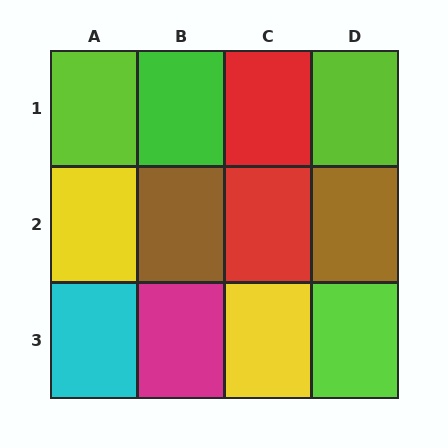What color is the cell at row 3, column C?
Yellow.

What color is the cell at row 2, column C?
Red.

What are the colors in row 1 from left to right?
Lime, green, red, lime.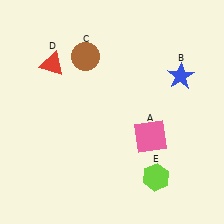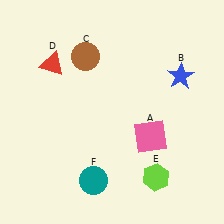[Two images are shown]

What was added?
A teal circle (F) was added in Image 2.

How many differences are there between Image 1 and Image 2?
There is 1 difference between the two images.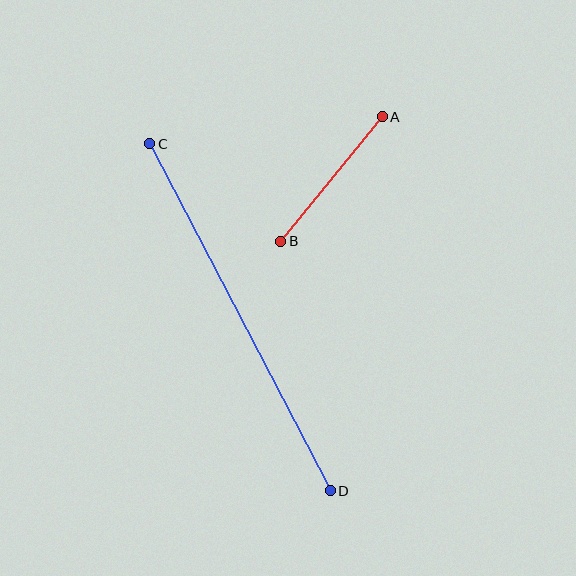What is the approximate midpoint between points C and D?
The midpoint is at approximately (240, 317) pixels.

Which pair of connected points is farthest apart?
Points C and D are farthest apart.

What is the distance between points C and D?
The distance is approximately 391 pixels.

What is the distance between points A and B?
The distance is approximately 160 pixels.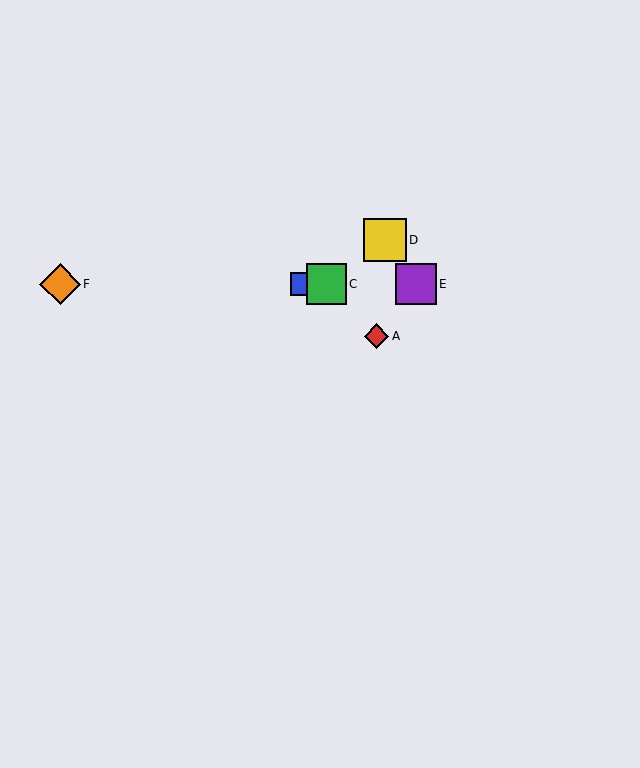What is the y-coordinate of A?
Object A is at y≈336.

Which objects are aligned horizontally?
Objects B, C, E, F are aligned horizontally.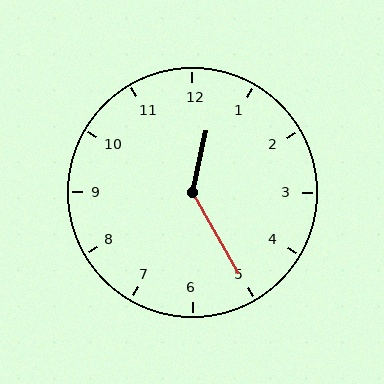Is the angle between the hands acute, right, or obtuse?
It is obtuse.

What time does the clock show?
12:25.